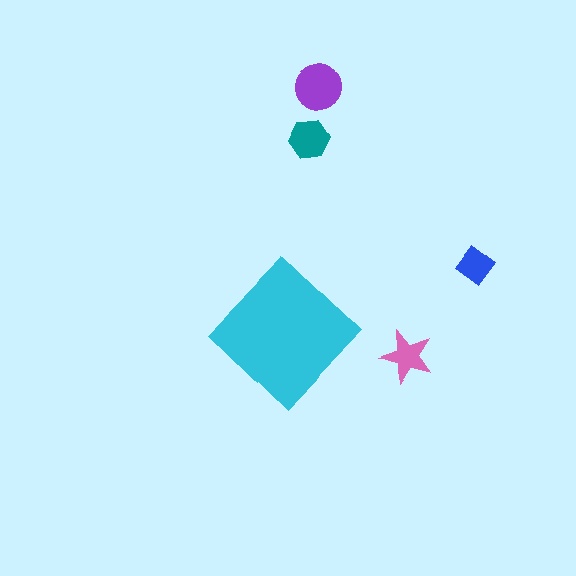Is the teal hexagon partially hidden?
No, the teal hexagon is fully visible.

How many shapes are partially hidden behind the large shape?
0 shapes are partially hidden.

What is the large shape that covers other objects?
A cyan diamond.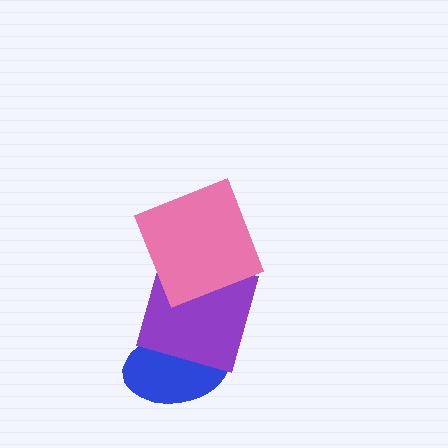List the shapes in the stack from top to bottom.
From top to bottom: the pink square, the purple square, the blue ellipse.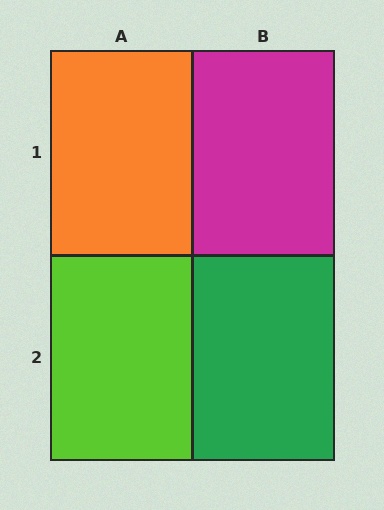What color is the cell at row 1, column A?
Orange.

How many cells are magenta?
1 cell is magenta.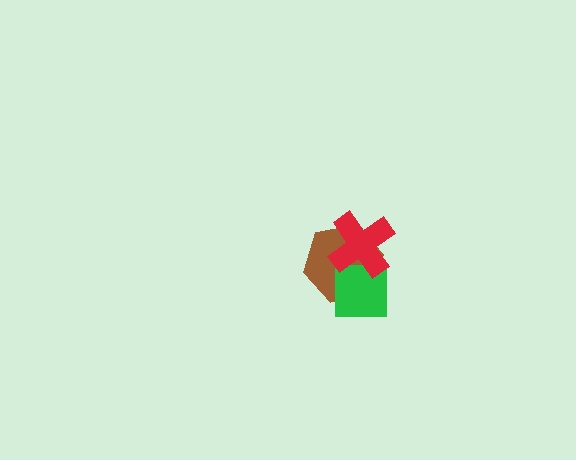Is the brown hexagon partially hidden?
Yes, it is partially covered by another shape.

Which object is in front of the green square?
The red cross is in front of the green square.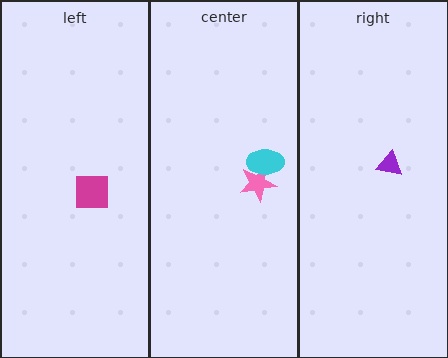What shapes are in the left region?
The magenta square.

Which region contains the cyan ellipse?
The center region.